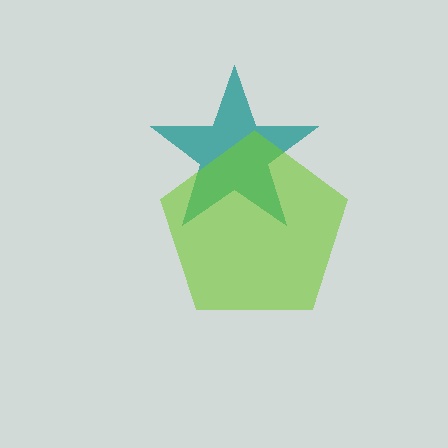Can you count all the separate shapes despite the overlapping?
Yes, there are 2 separate shapes.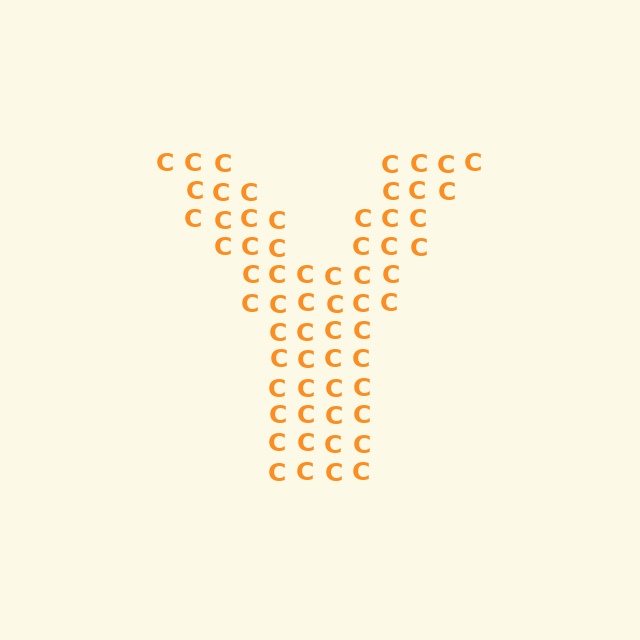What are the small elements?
The small elements are letter C's.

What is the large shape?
The large shape is the letter Y.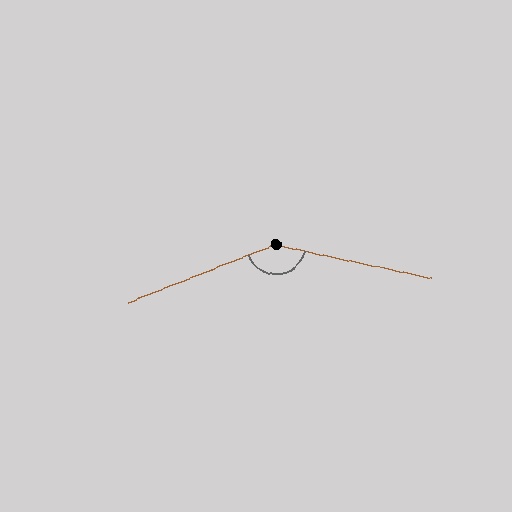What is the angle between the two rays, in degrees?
Approximately 146 degrees.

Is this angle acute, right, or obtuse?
It is obtuse.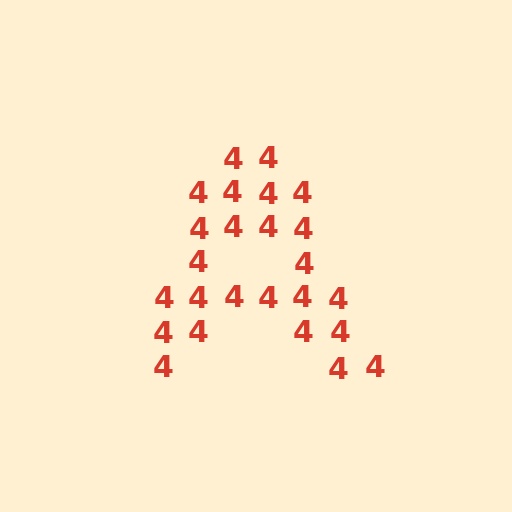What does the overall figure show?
The overall figure shows the letter A.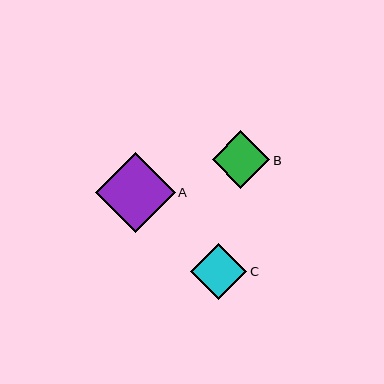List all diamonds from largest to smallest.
From largest to smallest: A, B, C.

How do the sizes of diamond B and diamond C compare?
Diamond B and diamond C are approximately the same size.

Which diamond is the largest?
Diamond A is the largest with a size of approximately 80 pixels.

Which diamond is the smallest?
Diamond C is the smallest with a size of approximately 56 pixels.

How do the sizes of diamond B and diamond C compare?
Diamond B and diamond C are approximately the same size.